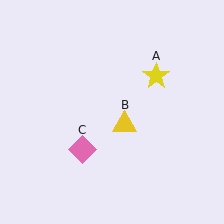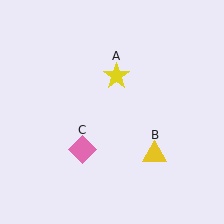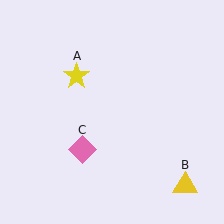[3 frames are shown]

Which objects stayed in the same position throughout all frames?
Pink diamond (object C) remained stationary.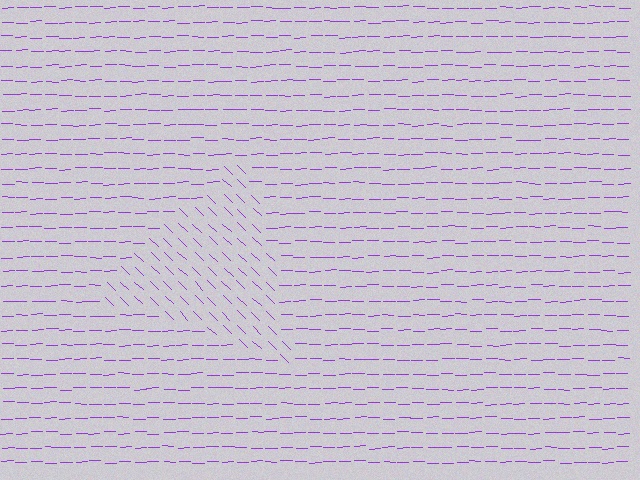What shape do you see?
I see a triangle.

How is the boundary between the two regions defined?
The boundary is defined purely by a change in line orientation (approximately 45 degrees difference). All lines are the same color and thickness.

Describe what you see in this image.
The image is filled with small purple line segments. A triangle region in the image has lines oriented differently from the surrounding lines, creating a visible texture boundary.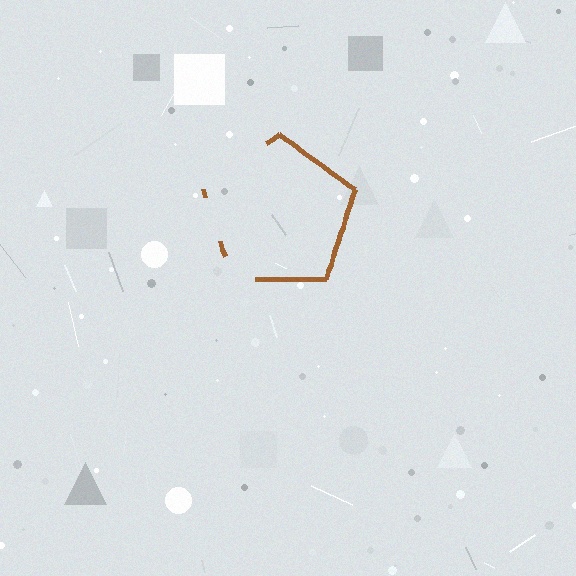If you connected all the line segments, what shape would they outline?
They would outline a pentagon.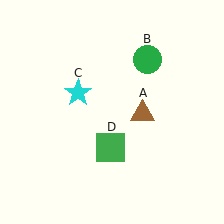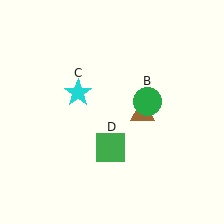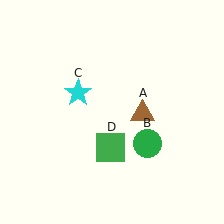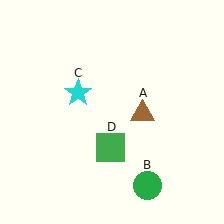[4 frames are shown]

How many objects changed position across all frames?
1 object changed position: green circle (object B).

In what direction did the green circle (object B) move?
The green circle (object B) moved down.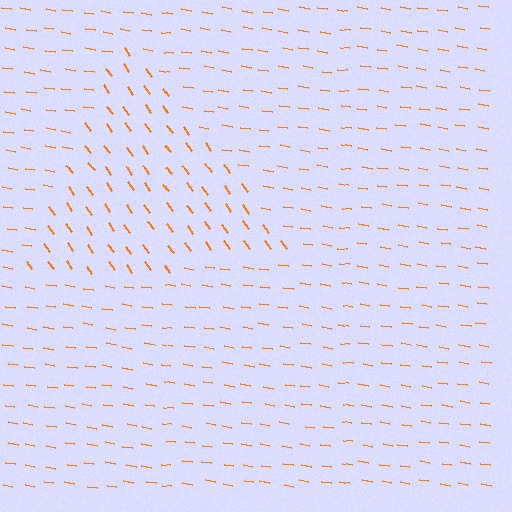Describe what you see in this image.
The image is filled with small orange line segments. A triangle region in the image has lines oriented differently from the surrounding lines, creating a visible texture boundary.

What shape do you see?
I see a triangle.